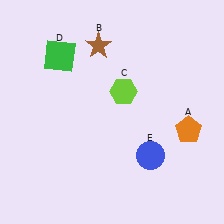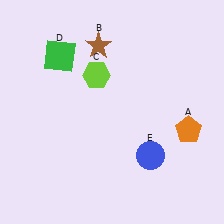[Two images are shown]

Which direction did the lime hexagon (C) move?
The lime hexagon (C) moved left.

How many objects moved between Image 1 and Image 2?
1 object moved between the two images.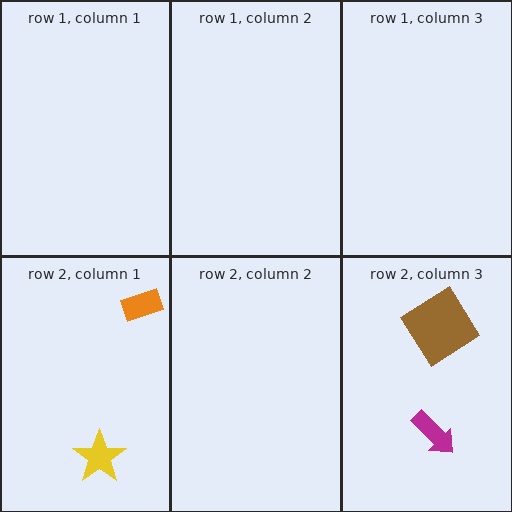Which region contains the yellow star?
The row 2, column 1 region.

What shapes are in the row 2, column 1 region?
The yellow star, the orange rectangle.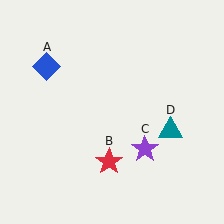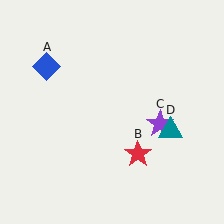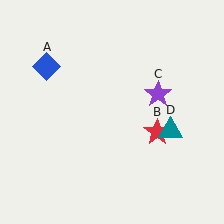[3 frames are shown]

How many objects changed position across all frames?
2 objects changed position: red star (object B), purple star (object C).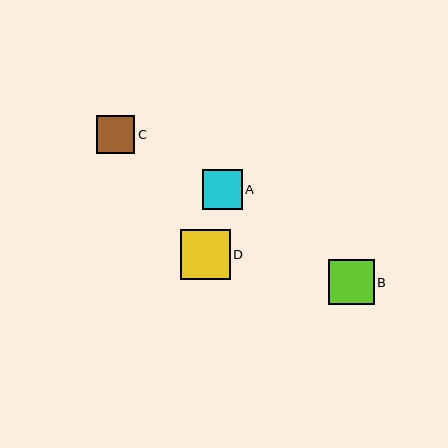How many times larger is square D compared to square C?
Square D is approximately 1.3 times the size of square C.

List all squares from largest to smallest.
From largest to smallest: D, B, A, C.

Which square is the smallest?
Square C is the smallest with a size of approximately 39 pixels.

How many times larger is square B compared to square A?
Square B is approximately 1.1 times the size of square A.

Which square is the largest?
Square D is the largest with a size of approximately 50 pixels.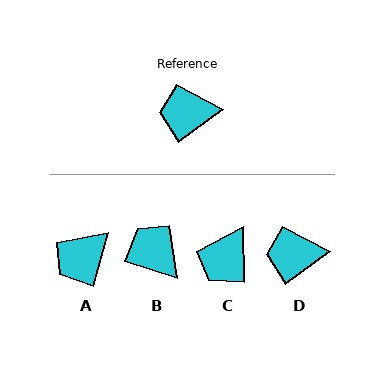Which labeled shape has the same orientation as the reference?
D.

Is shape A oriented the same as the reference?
No, it is off by about 38 degrees.